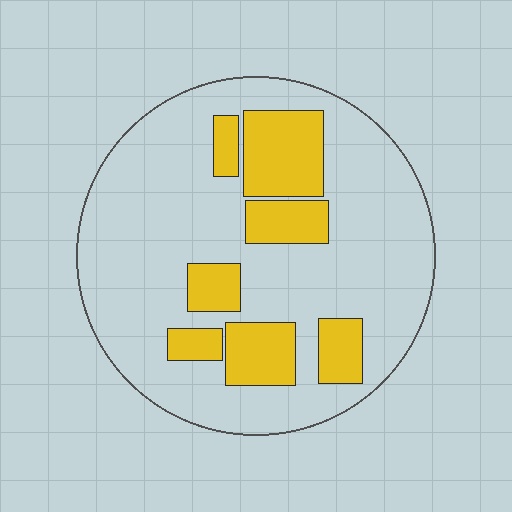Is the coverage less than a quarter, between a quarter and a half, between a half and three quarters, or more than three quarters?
Less than a quarter.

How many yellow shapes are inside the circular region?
7.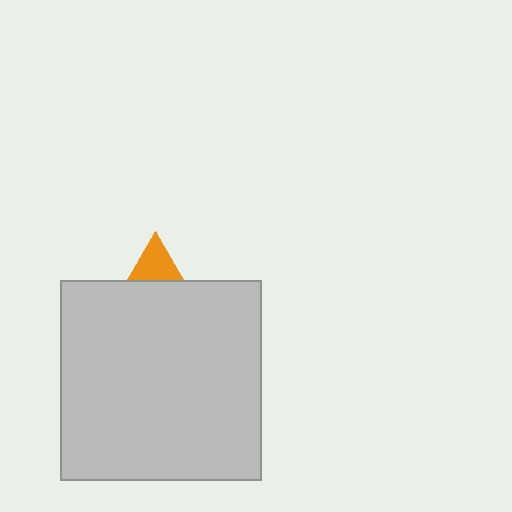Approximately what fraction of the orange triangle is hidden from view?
Roughly 68% of the orange triangle is hidden behind the light gray square.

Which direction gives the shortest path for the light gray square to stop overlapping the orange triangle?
Moving down gives the shortest separation.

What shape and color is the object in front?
The object in front is a light gray square.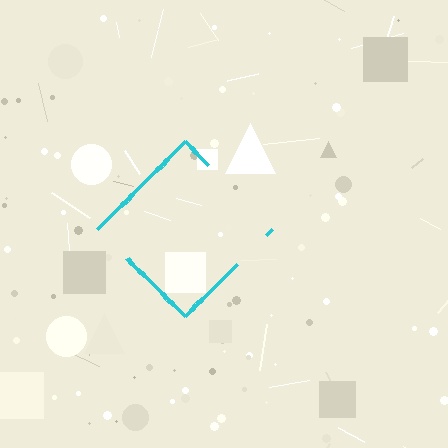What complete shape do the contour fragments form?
The contour fragments form a diamond.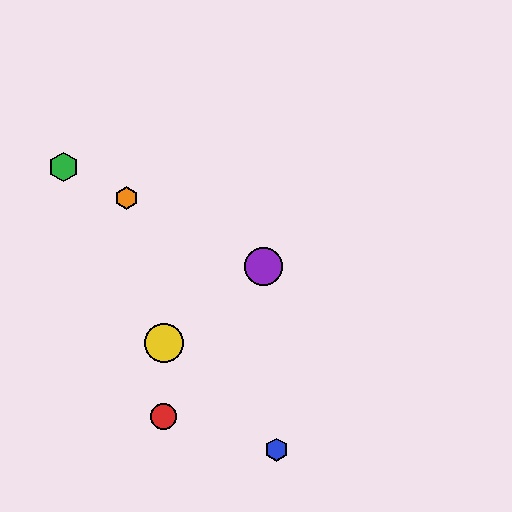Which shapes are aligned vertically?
The red circle, the yellow circle are aligned vertically.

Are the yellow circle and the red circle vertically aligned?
Yes, both are at x≈164.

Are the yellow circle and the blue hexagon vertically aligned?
No, the yellow circle is at x≈164 and the blue hexagon is at x≈276.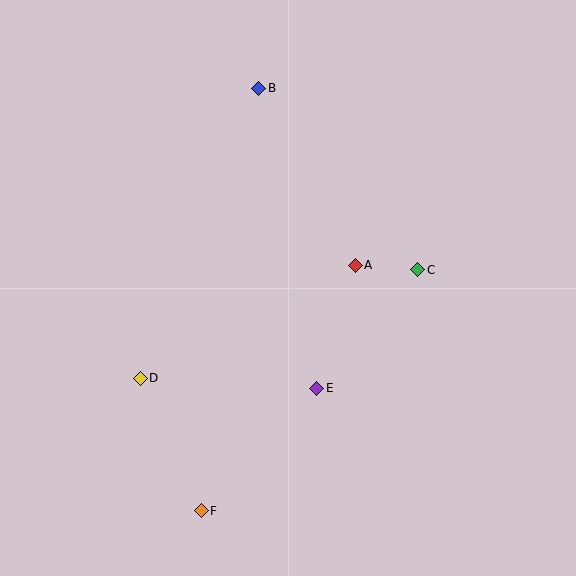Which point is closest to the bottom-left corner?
Point F is closest to the bottom-left corner.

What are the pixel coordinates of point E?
Point E is at (317, 388).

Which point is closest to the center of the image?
Point A at (355, 265) is closest to the center.